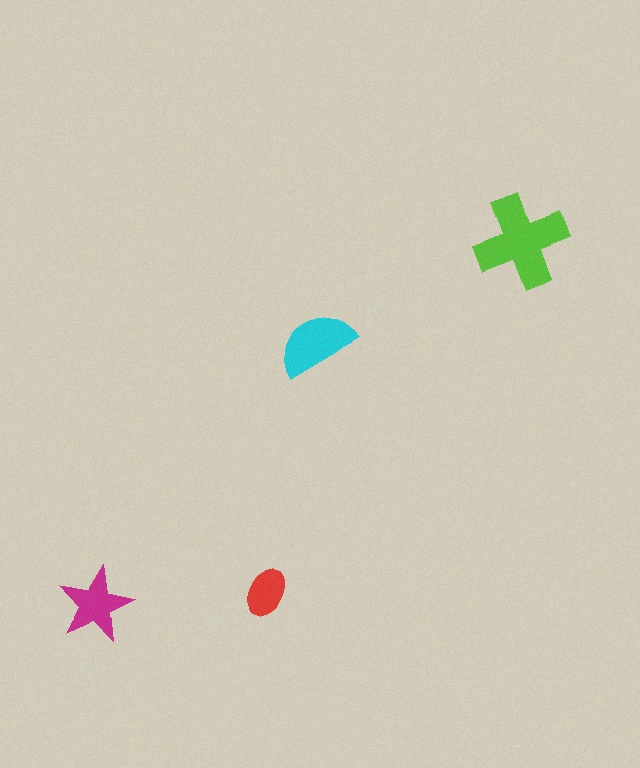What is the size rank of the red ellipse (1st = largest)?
4th.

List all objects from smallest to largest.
The red ellipse, the magenta star, the cyan semicircle, the lime cross.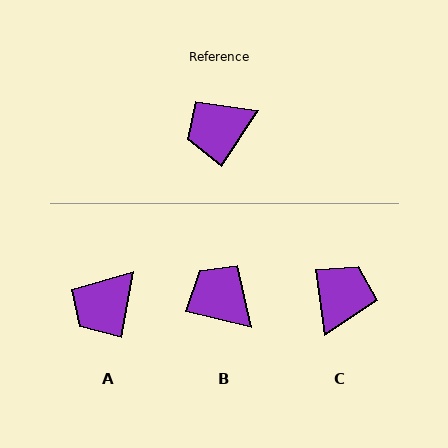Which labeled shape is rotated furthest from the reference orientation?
C, about 138 degrees away.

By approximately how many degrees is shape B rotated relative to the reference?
Approximately 70 degrees clockwise.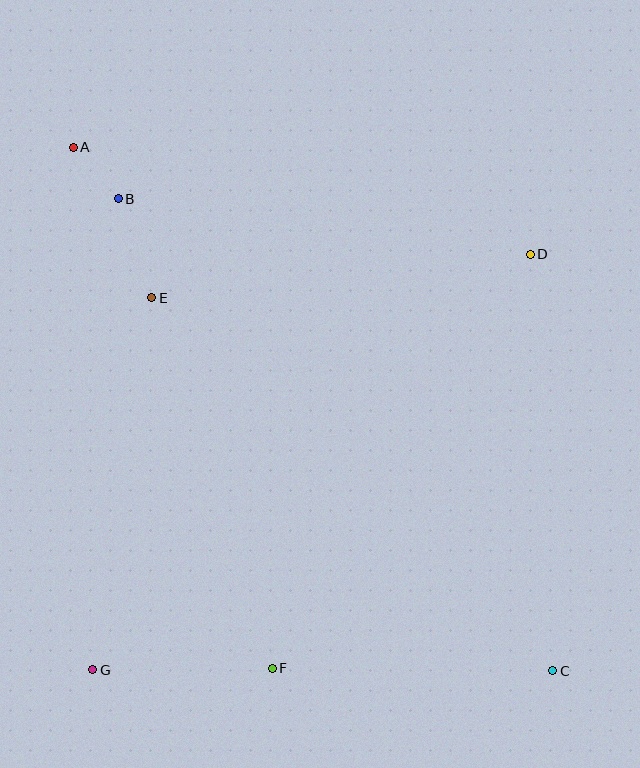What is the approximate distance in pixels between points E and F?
The distance between E and F is approximately 390 pixels.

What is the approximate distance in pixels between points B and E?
The distance between B and E is approximately 104 pixels.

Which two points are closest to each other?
Points A and B are closest to each other.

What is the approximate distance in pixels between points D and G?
The distance between D and G is approximately 603 pixels.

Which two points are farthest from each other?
Points A and C are farthest from each other.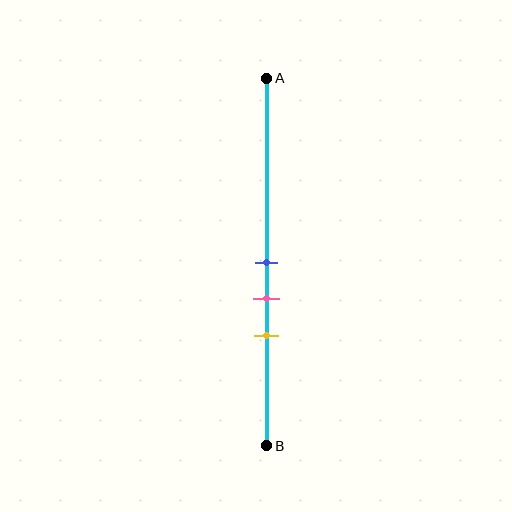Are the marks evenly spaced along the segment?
Yes, the marks are approximately evenly spaced.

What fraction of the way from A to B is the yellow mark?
The yellow mark is approximately 70% (0.7) of the way from A to B.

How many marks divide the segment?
There are 3 marks dividing the segment.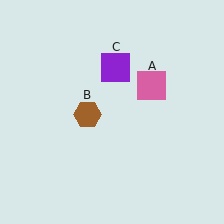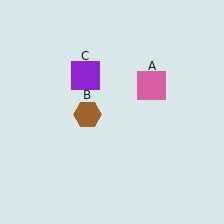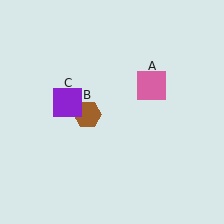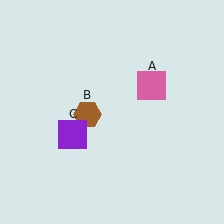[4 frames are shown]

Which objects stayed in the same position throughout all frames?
Pink square (object A) and brown hexagon (object B) remained stationary.